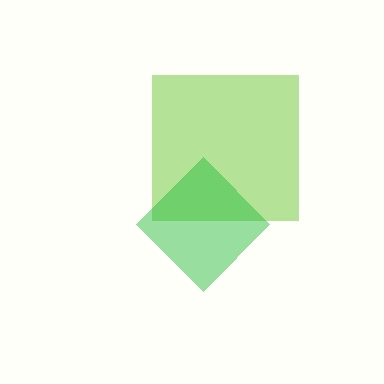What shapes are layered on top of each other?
The layered shapes are: a lime square, a green diamond.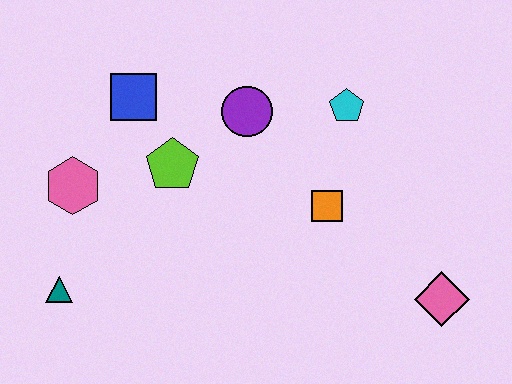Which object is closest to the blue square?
The lime pentagon is closest to the blue square.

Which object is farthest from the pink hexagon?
The pink diamond is farthest from the pink hexagon.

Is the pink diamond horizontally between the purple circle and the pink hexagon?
No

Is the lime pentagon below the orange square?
No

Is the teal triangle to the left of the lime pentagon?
Yes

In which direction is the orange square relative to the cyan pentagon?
The orange square is below the cyan pentagon.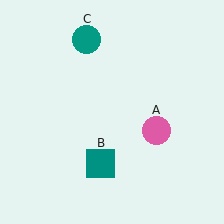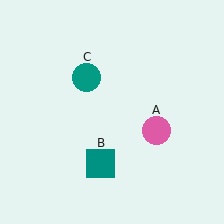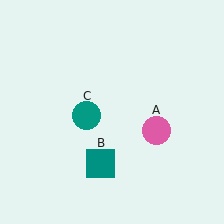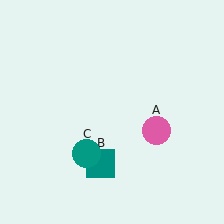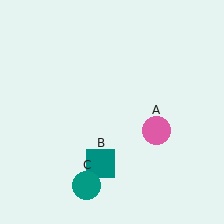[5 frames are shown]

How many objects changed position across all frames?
1 object changed position: teal circle (object C).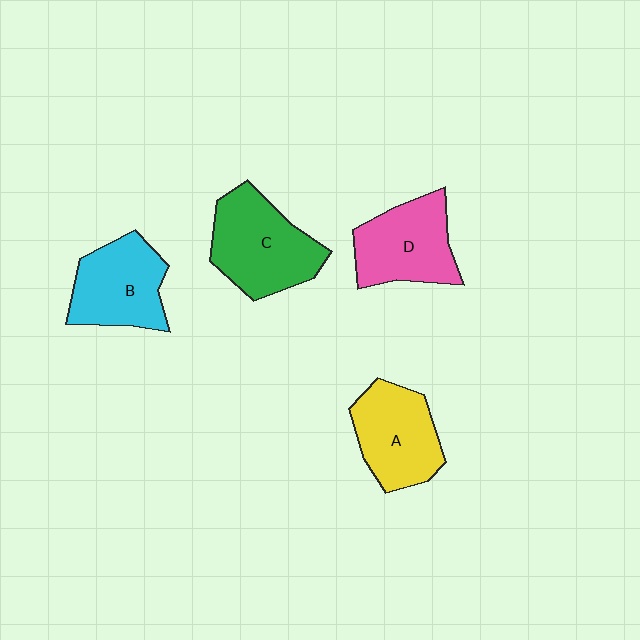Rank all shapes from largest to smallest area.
From largest to smallest: C (green), D (pink), A (yellow), B (cyan).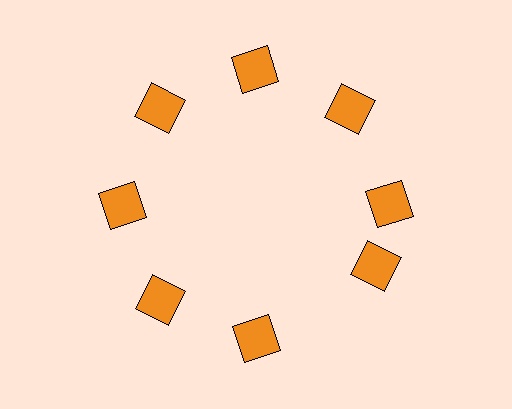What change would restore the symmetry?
The symmetry would be restored by rotating it back into even spacing with its neighbors so that all 8 squares sit at equal angles and equal distance from the center.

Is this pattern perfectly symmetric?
No. The 8 orange squares are arranged in a ring, but one element near the 4 o'clock position is rotated out of alignment along the ring, breaking the 8-fold rotational symmetry.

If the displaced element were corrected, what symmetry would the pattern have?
It would have 8-fold rotational symmetry — the pattern would map onto itself every 45 degrees.